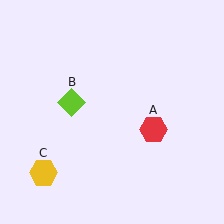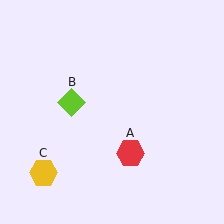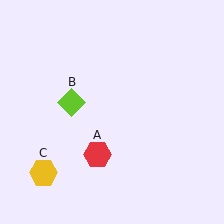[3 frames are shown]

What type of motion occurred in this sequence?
The red hexagon (object A) rotated clockwise around the center of the scene.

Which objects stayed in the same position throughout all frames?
Lime diamond (object B) and yellow hexagon (object C) remained stationary.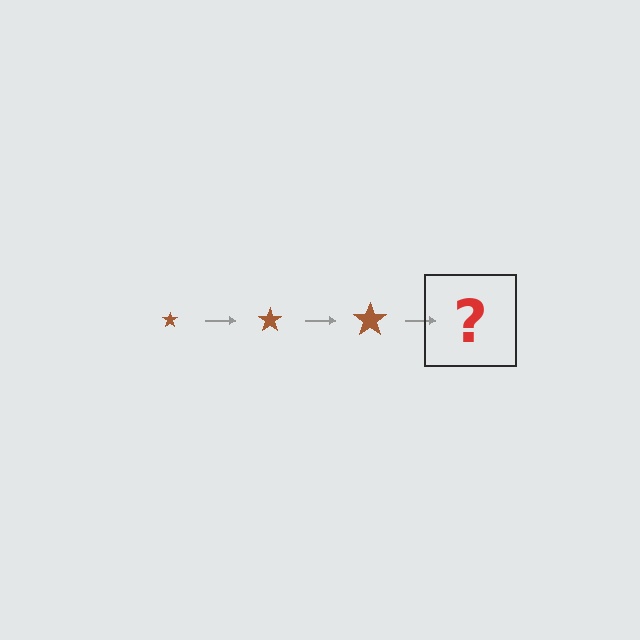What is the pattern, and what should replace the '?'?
The pattern is that the star gets progressively larger each step. The '?' should be a brown star, larger than the previous one.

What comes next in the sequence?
The next element should be a brown star, larger than the previous one.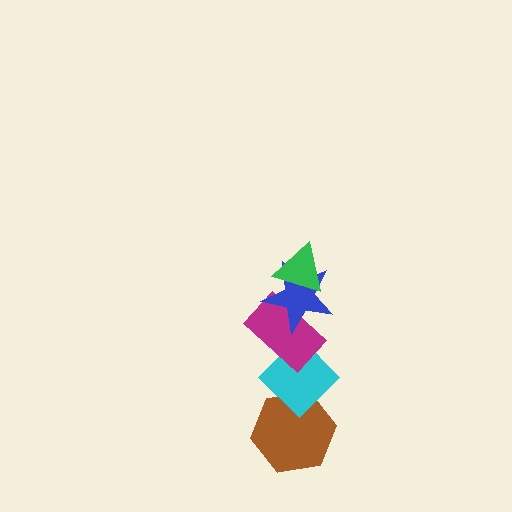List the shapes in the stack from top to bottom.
From top to bottom: the green triangle, the blue star, the magenta rectangle, the cyan diamond, the brown hexagon.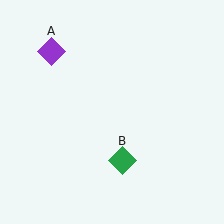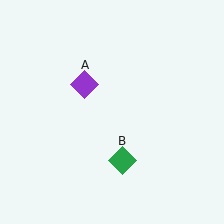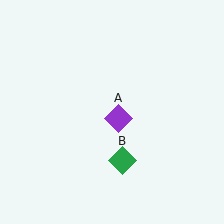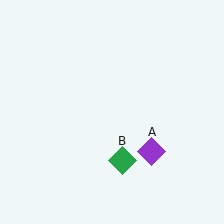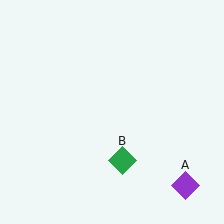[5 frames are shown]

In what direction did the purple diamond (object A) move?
The purple diamond (object A) moved down and to the right.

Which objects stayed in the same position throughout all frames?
Green diamond (object B) remained stationary.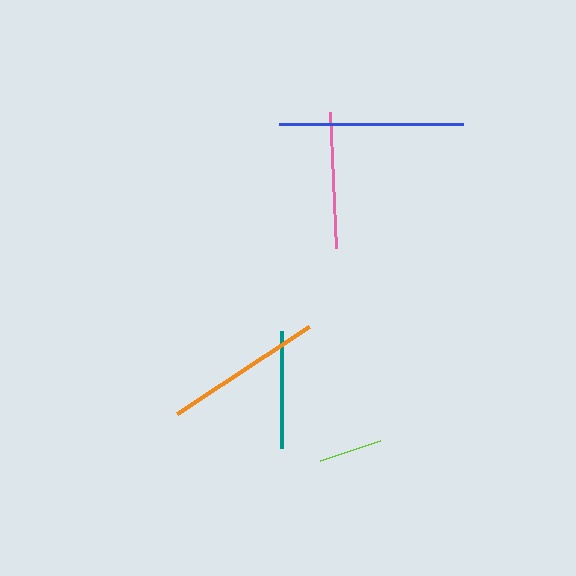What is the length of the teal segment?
The teal segment is approximately 117 pixels long.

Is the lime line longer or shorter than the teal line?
The teal line is longer than the lime line.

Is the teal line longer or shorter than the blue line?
The blue line is longer than the teal line.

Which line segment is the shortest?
The lime line is the shortest at approximately 63 pixels.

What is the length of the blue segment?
The blue segment is approximately 184 pixels long.